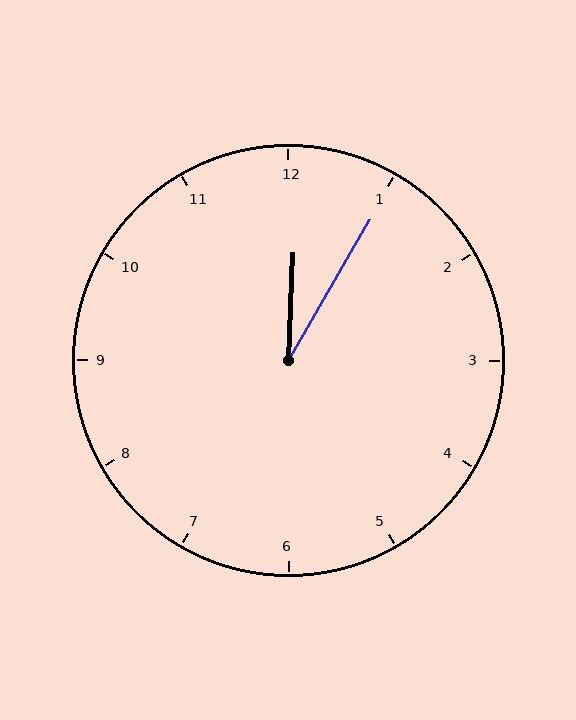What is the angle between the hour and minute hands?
Approximately 28 degrees.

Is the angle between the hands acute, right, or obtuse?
It is acute.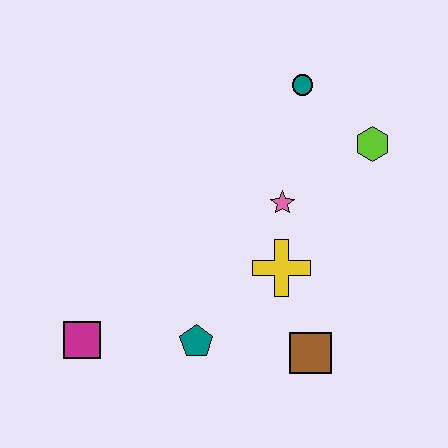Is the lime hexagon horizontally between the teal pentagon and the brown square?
No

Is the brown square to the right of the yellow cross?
Yes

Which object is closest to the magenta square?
The teal pentagon is closest to the magenta square.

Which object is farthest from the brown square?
The teal circle is farthest from the brown square.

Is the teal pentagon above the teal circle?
No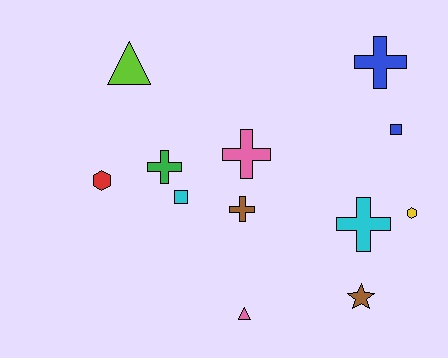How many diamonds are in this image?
There are no diamonds.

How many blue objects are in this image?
There are 2 blue objects.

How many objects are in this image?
There are 12 objects.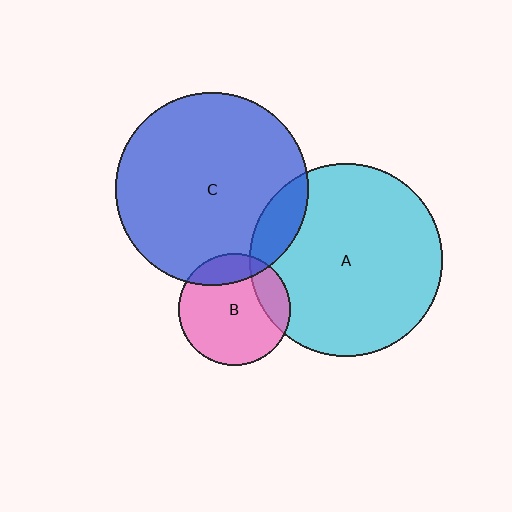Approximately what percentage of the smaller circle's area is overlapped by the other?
Approximately 20%.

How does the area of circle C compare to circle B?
Approximately 3.0 times.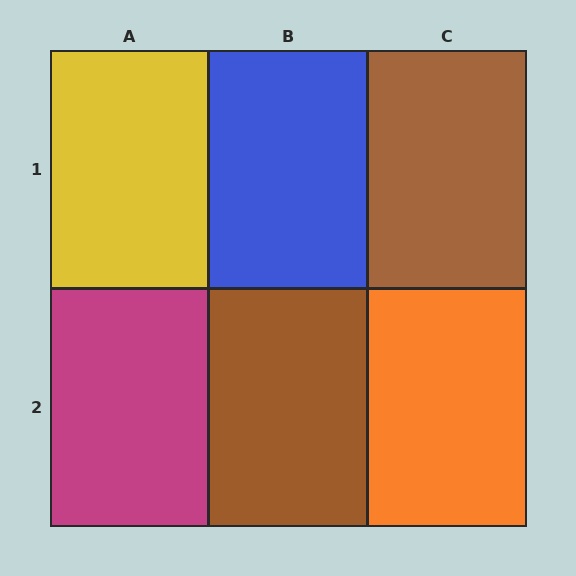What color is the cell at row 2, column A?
Magenta.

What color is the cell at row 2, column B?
Brown.